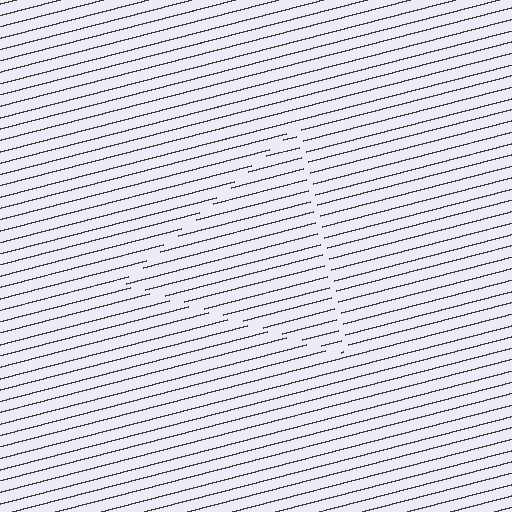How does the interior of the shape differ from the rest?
The interior of the shape contains the same grating, shifted by half a period — the contour is defined by the phase discontinuity where line-ends from the inner and outer gratings abut.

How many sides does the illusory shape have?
3 sides — the line-ends trace a triangle.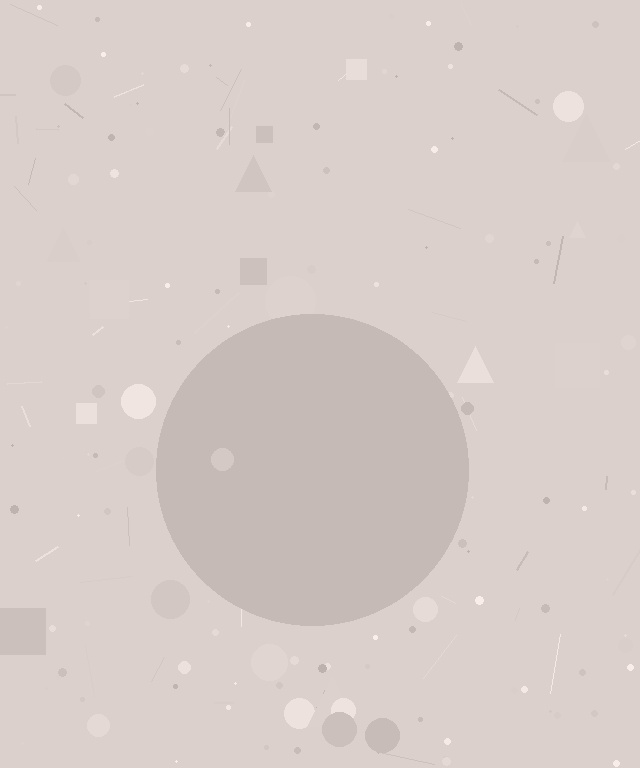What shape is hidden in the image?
A circle is hidden in the image.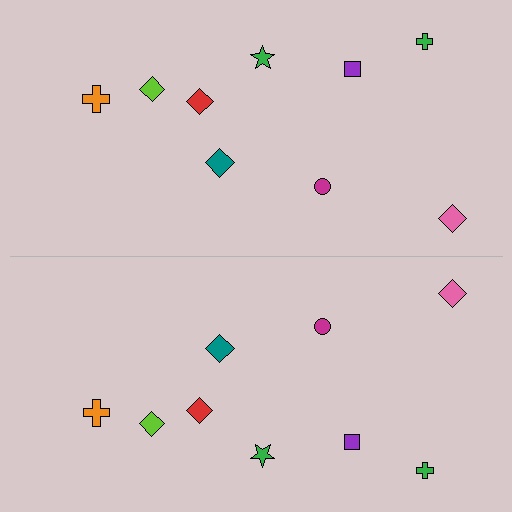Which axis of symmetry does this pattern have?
The pattern has a horizontal axis of symmetry running through the center of the image.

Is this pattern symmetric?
Yes, this pattern has bilateral (reflection) symmetry.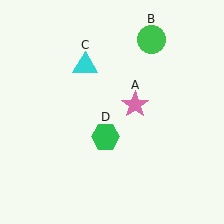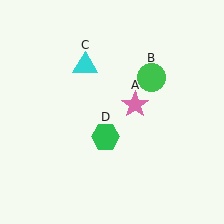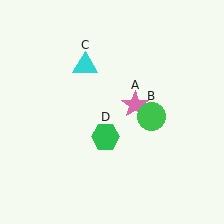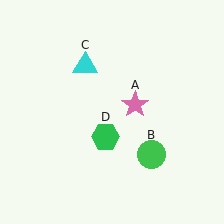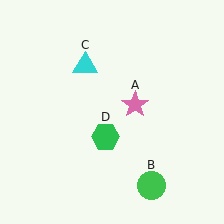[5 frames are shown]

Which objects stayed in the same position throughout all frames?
Pink star (object A) and cyan triangle (object C) and green hexagon (object D) remained stationary.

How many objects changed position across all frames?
1 object changed position: green circle (object B).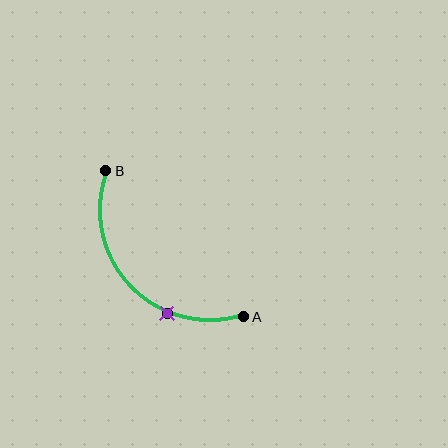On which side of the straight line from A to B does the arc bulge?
The arc bulges below and to the left of the straight line connecting A and B.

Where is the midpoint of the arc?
The arc midpoint is the point on the curve farthest from the straight line joining A and B. It sits below and to the left of that line.